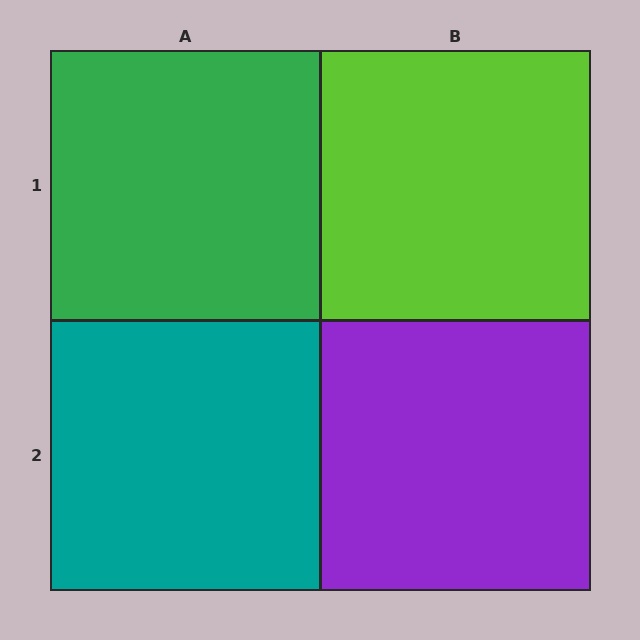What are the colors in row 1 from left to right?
Green, lime.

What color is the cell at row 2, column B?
Purple.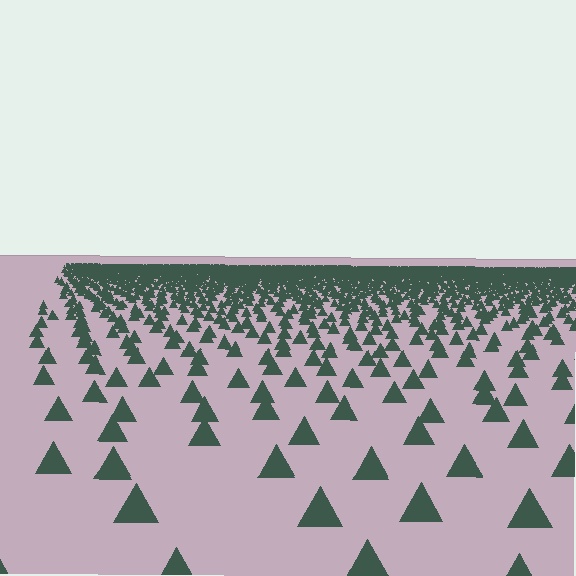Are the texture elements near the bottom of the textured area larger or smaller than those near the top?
Larger. Near the bottom, elements are closer to the viewer and appear at a bigger on-screen size.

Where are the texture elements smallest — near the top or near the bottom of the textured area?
Near the top.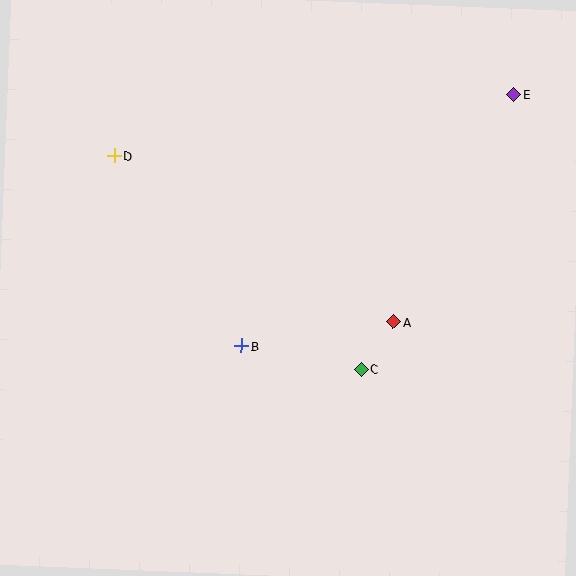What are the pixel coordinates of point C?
Point C is at (361, 369).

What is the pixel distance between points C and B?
The distance between C and B is 122 pixels.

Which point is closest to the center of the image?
Point B at (241, 346) is closest to the center.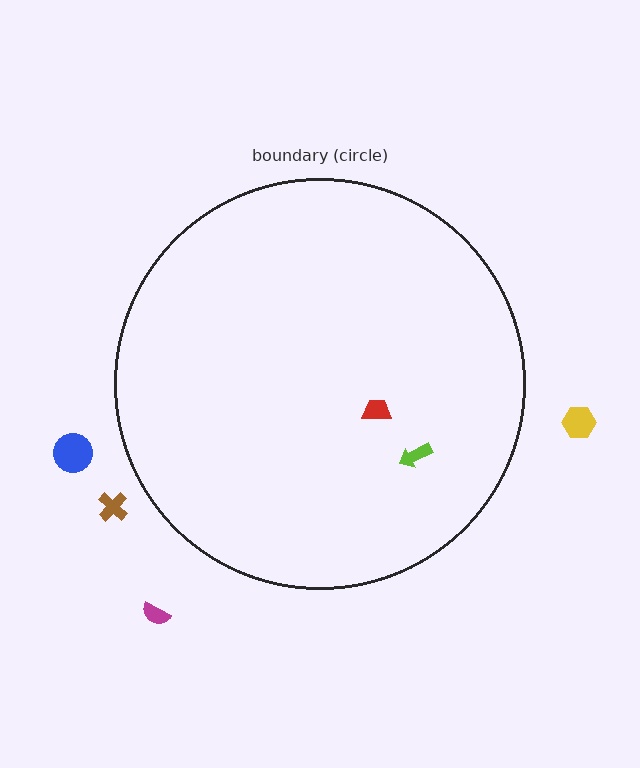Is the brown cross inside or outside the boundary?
Outside.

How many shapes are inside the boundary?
2 inside, 4 outside.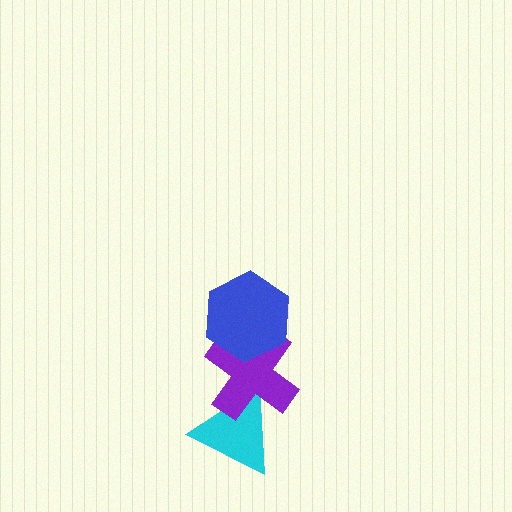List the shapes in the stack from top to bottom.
From top to bottom: the blue hexagon, the purple cross, the cyan triangle.